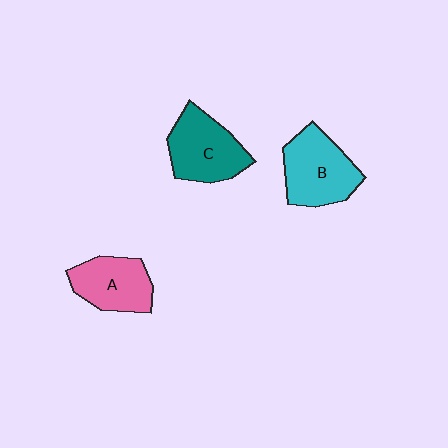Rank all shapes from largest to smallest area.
From largest to smallest: B (cyan), C (teal), A (pink).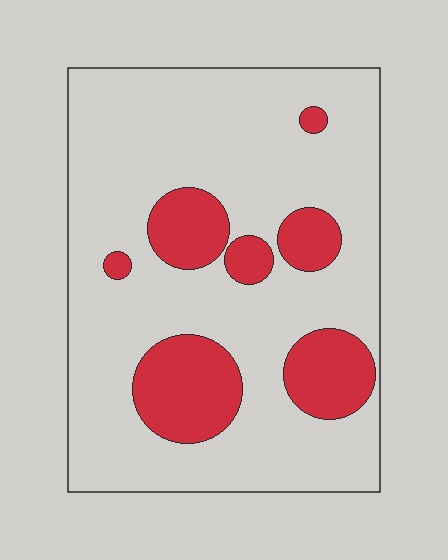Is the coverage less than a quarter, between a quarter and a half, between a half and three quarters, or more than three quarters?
Less than a quarter.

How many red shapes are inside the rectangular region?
7.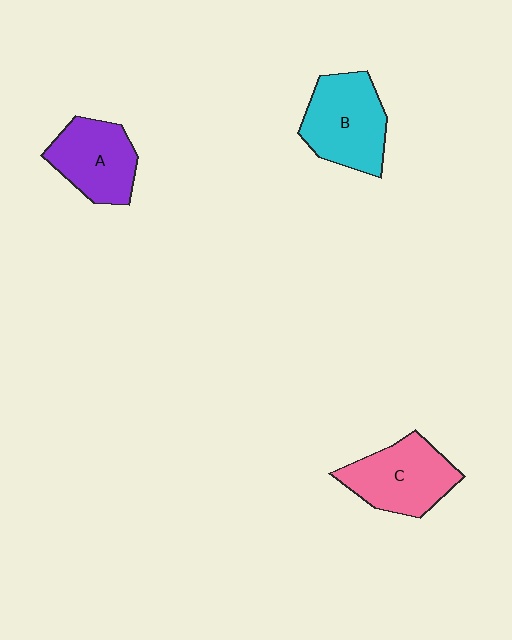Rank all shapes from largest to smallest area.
From largest to smallest: B (cyan), C (pink), A (purple).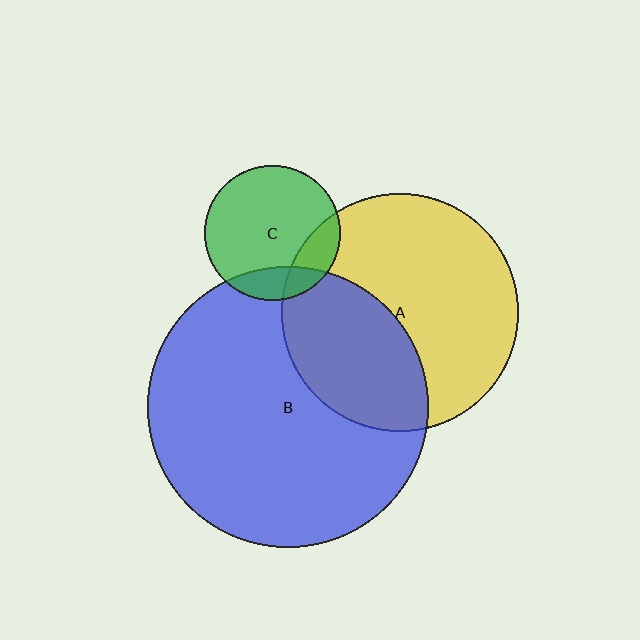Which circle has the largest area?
Circle B (blue).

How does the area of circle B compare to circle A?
Approximately 1.4 times.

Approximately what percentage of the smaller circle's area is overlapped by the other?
Approximately 40%.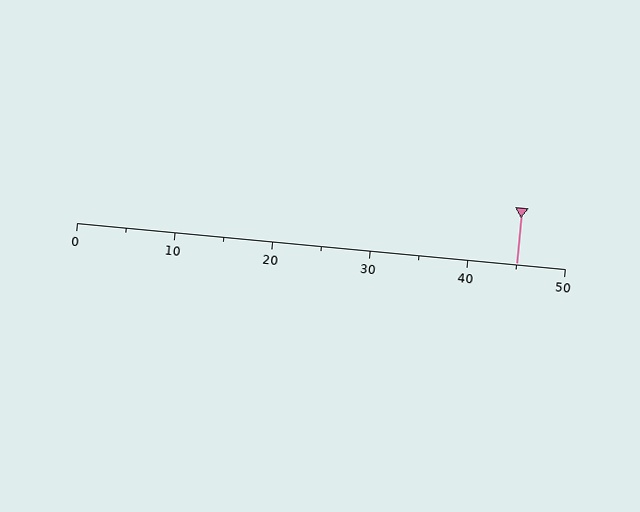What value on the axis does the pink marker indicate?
The marker indicates approximately 45.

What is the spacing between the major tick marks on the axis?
The major ticks are spaced 10 apart.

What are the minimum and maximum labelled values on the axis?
The axis runs from 0 to 50.